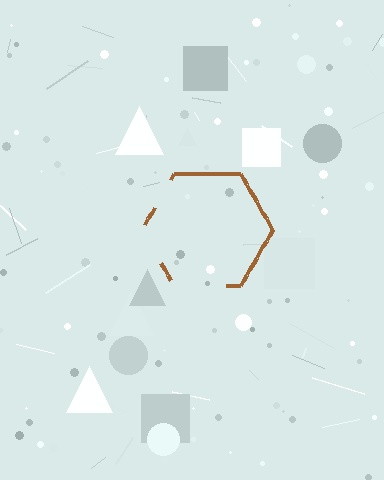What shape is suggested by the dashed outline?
The dashed outline suggests a hexagon.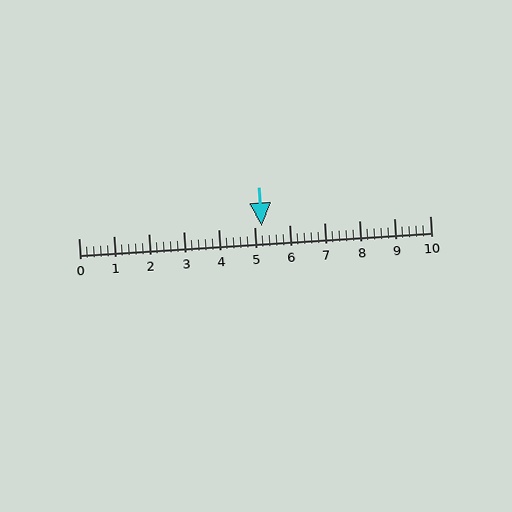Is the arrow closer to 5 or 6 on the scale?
The arrow is closer to 5.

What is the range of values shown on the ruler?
The ruler shows values from 0 to 10.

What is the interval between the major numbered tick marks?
The major tick marks are spaced 1 units apart.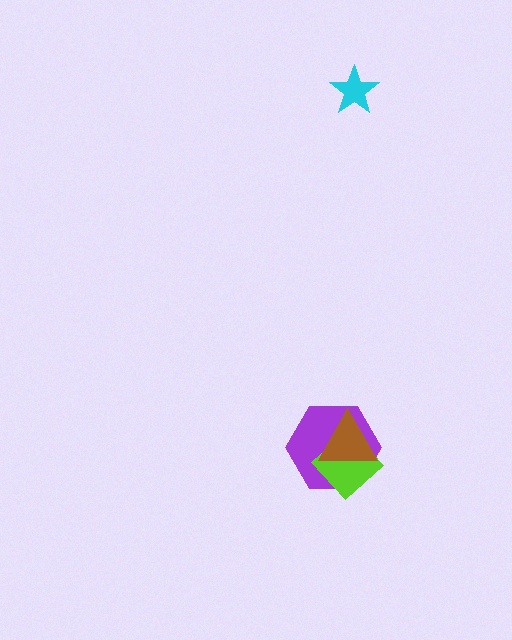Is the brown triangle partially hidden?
No, no other shape covers it.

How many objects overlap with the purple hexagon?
2 objects overlap with the purple hexagon.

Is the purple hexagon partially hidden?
Yes, it is partially covered by another shape.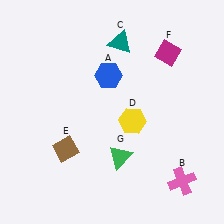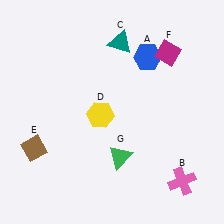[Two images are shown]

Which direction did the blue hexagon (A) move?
The blue hexagon (A) moved right.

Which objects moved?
The objects that moved are: the blue hexagon (A), the yellow hexagon (D), the brown diamond (E).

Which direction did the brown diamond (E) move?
The brown diamond (E) moved left.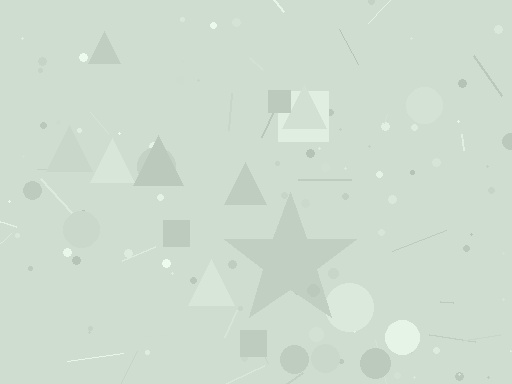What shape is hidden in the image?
A star is hidden in the image.